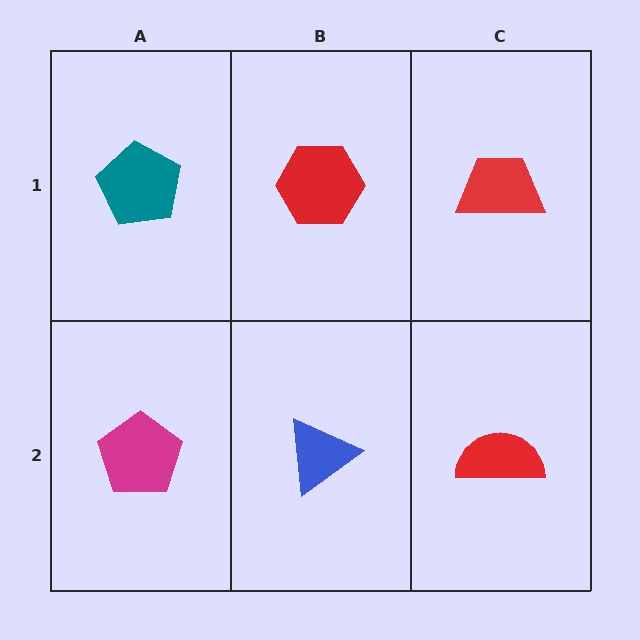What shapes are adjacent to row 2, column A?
A teal pentagon (row 1, column A), a blue triangle (row 2, column B).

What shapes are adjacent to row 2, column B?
A red hexagon (row 1, column B), a magenta pentagon (row 2, column A), a red semicircle (row 2, column C).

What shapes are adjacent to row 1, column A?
A magenta pentagon (row 2, column A), a red hexagon (row 1, column B).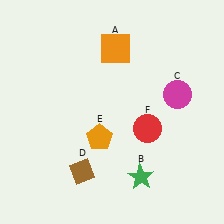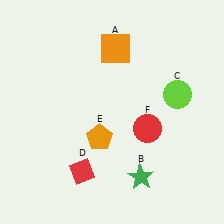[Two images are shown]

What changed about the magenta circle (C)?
In Image 1, C is magenta. In Image 2, it changed to lime.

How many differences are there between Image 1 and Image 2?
There are 2 differences between the two images.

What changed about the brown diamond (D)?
In Image 1, D is brown. In Image 2, it changed to red.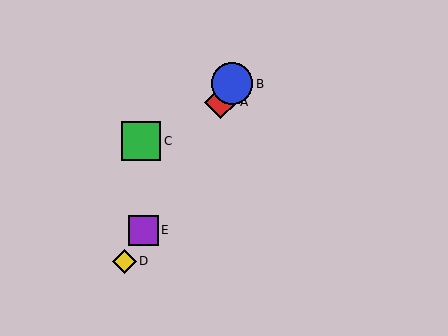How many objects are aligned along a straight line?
4 objects (A, B, D, E) are aligned along a straight line.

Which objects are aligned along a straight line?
Objects A, B, D, E are aligned along a straight line.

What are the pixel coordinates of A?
Object A is at (221, 102).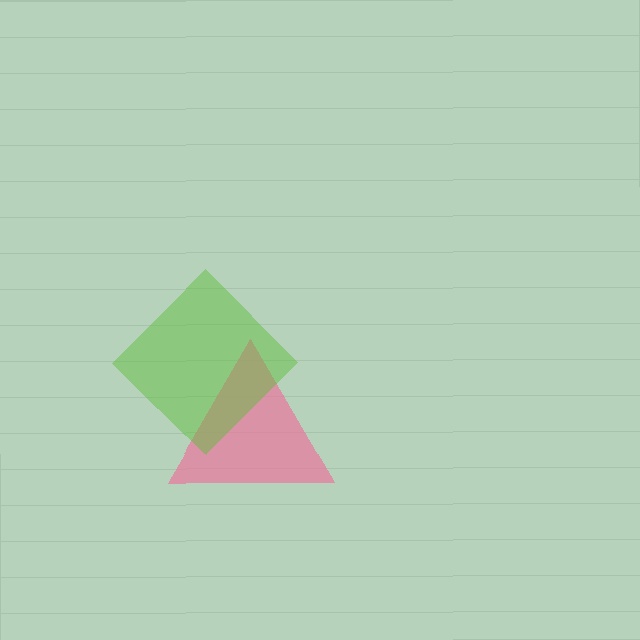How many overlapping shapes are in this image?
There are 2 overlapping shapes in the image.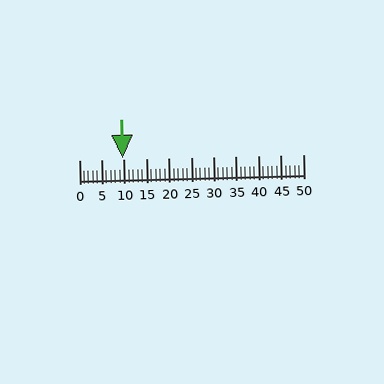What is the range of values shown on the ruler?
The ruler shows values from 0 to 50.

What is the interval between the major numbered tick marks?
The major tick marks are spaced 5 units apart.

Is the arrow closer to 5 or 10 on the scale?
The arrow is closer to 10.